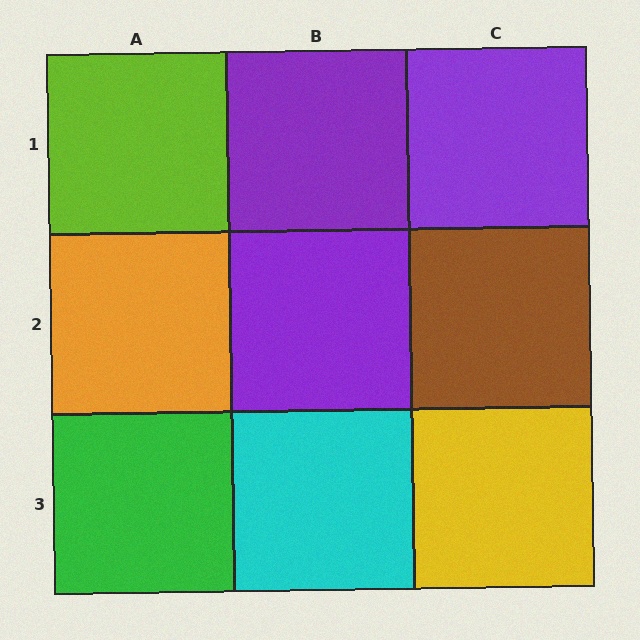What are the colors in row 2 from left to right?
Orange, purple, brown.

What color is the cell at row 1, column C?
Purple.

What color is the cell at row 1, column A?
Lime.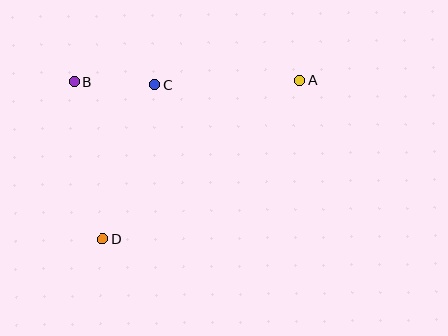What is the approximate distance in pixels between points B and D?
The distance between B and D is approximately 160 pixels.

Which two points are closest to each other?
Points B and C are closest to each other.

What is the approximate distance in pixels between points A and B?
The distance between A and B is approximately 226 pixels.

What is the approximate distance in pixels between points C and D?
The distance between C and D is approximately 163 pixels.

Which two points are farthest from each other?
Points A and D are farthest from each other.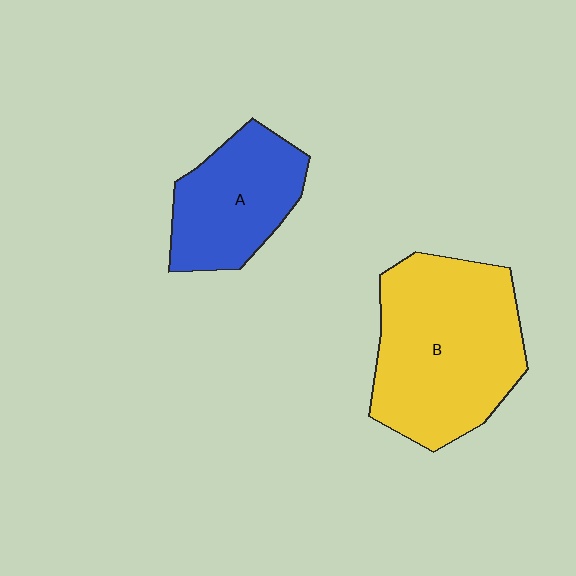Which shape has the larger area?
Shape B (yellow).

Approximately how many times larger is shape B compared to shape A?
Approximately 1.7 times.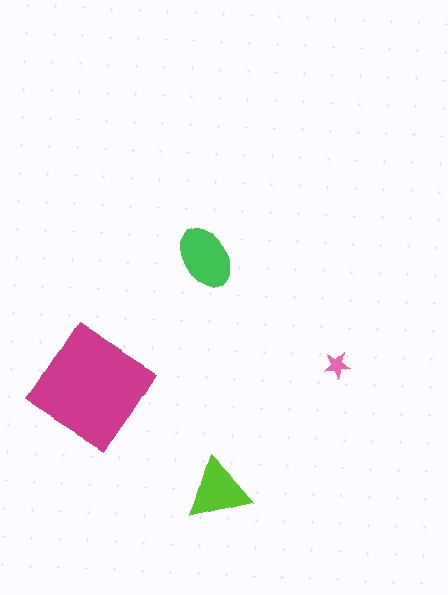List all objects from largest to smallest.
The magenta diamond, the green ellipse, the lime triangle, the pink star.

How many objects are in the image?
There are 4 objects in the image.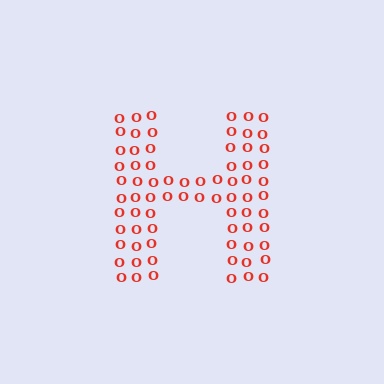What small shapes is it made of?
It is made of small letter O's.